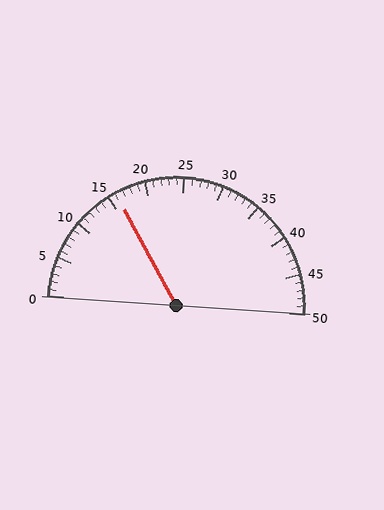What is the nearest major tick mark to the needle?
The nearest major tick mark is 15.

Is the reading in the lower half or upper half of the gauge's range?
The reading is in the lower half of the range (0 to 50).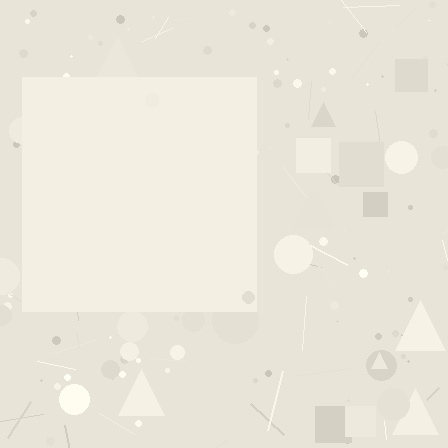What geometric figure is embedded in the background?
A square is embedded in the background.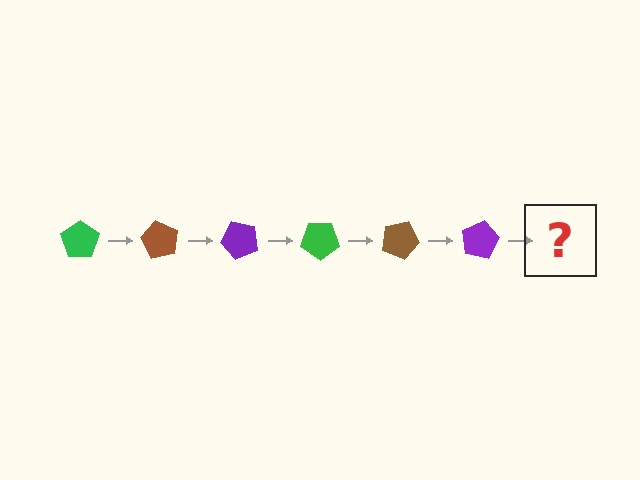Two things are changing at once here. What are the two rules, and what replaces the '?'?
The two rules are that it rotates 60 degrees each step and the color cycles through green, brown, and purple. The '?' should be a green pentagon, rotated 360 degrees from the start.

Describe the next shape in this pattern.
It should be a green pentagon, rotated 360 degrees from the start.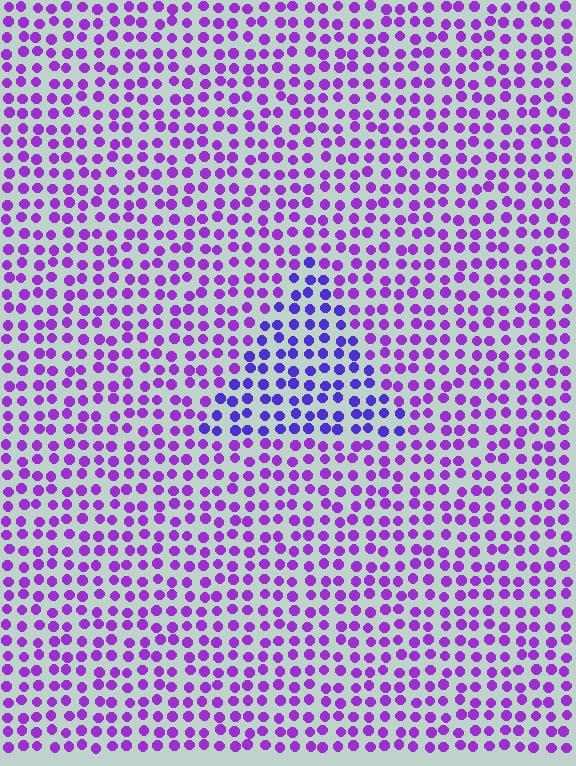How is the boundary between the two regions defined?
The boundary is defined purely by a slight shift in hue (about 30 degrees). Spacing, size, and orientation are identical on both sides.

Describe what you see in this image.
The image is filled with small purple elements in a uniform arrangement. A triangle-shaped region is visible where the elements are tinted to a slightly different hue, forming a subtle color boundary.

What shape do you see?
I see a triangle.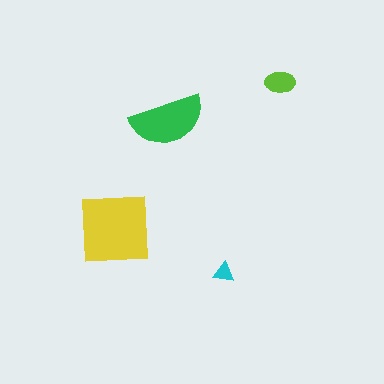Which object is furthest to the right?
The lime ellipse is rightmost.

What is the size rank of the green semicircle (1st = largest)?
2nd.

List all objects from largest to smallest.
The yellow square, the green semicircle, the lime ellipse, the cyan triangle.